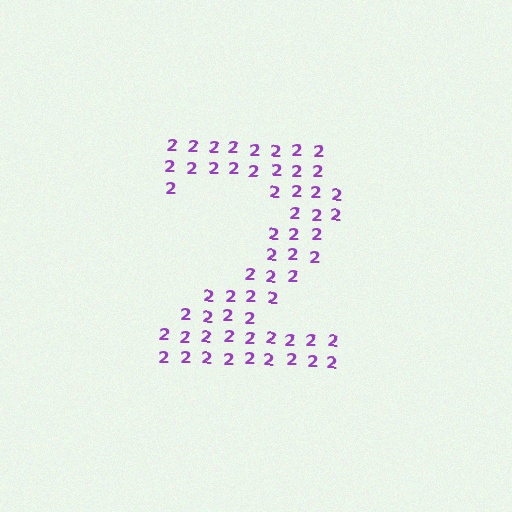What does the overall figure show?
The overall figure shows the digit 2.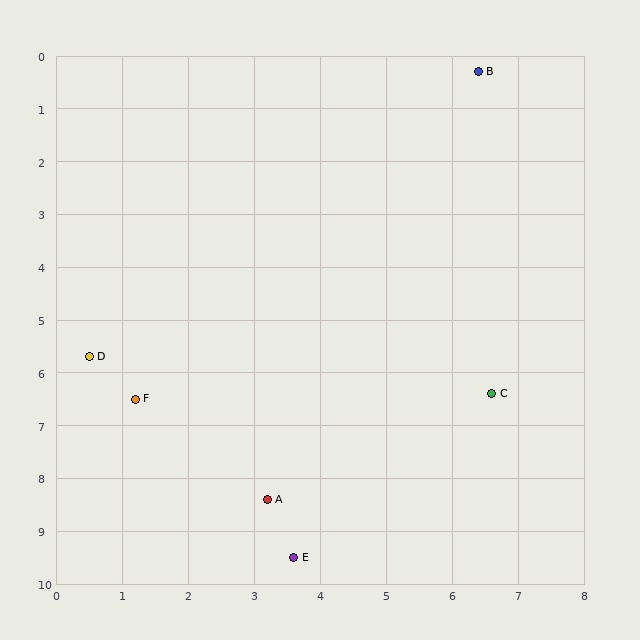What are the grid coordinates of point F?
Point F is at approximately (1.2, 6.5).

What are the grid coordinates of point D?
Point D is at approximately (0.5, 5.7).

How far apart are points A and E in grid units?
Points A and E are about 1.2 grid units apart.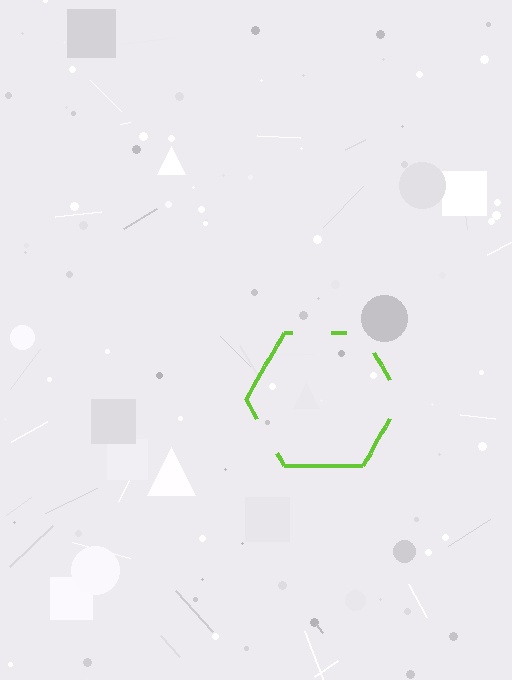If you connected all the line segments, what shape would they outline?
They would outline a hexagon.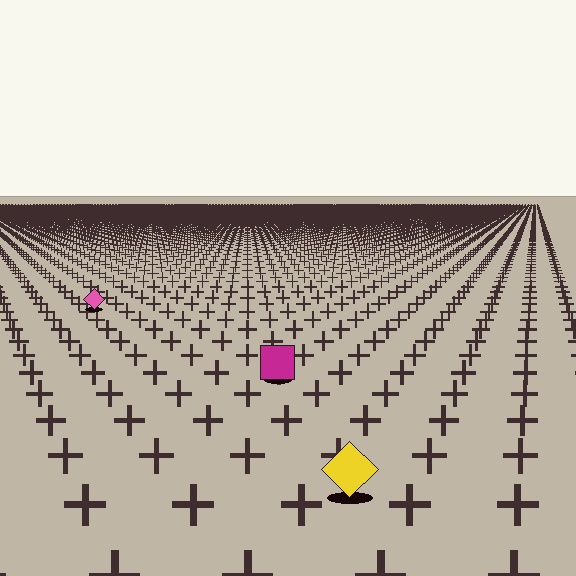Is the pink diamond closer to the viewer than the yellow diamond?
No. The yellow diamond is closer — you can tell from the texture gradient: the ground texture is coarser near it.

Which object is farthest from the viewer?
The pink diamond is farthest from the viewer. It appears smaller and the ground texture around it is denser.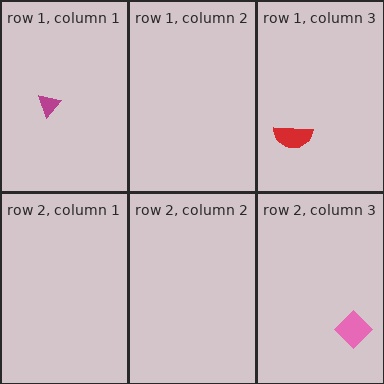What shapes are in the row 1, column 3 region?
The red semicircle.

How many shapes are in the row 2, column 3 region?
1.